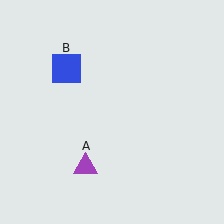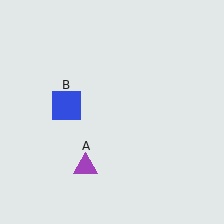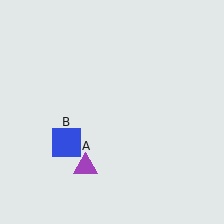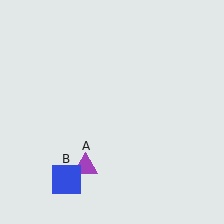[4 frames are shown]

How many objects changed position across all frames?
1 object changed position: blue square (object B).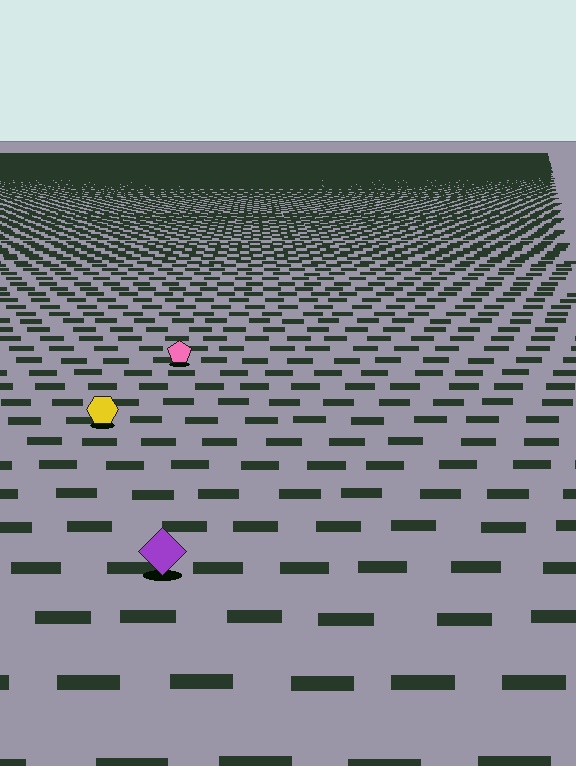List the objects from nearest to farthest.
From nearest to farthest: the purple diamond, the yellow hexagon, the pink pentagon.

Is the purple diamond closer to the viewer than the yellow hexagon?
Yes. The purple diamond is closer — you can tell from the texture gradient: the ground texture is coarser near it.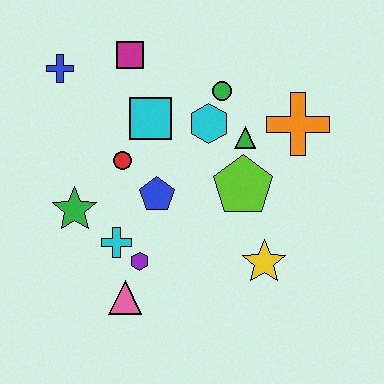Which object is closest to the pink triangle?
The purple hexagon is closest to the pink triangle.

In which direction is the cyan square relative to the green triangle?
The cyan square is to the left of the green triangle.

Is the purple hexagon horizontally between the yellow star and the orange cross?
No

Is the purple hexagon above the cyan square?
No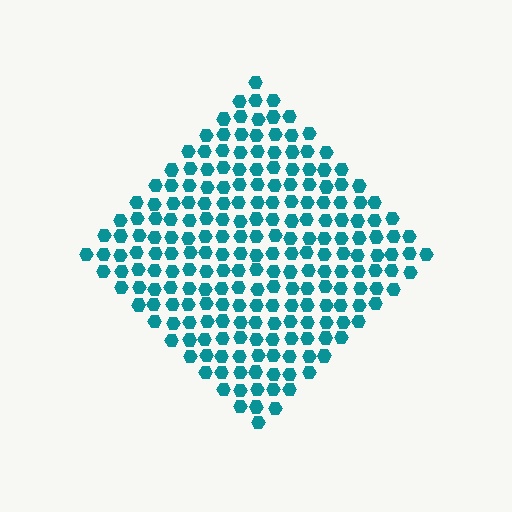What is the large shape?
The large shape is a diamond.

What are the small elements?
The small elements are hexagons.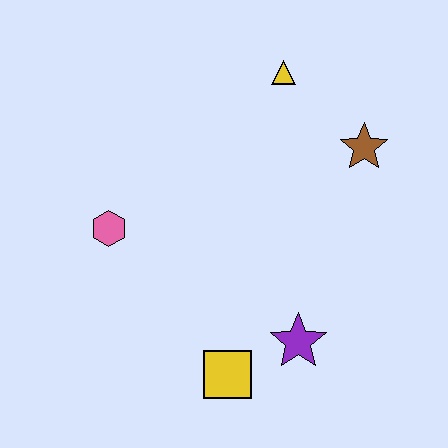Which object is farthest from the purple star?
The yellow triangle is farthest from the purple star.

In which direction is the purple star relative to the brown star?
The purple star is below the brown star.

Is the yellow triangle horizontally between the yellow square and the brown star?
Yes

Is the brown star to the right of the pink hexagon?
Yes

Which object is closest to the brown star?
The yellow triangle is closest to the brown star.